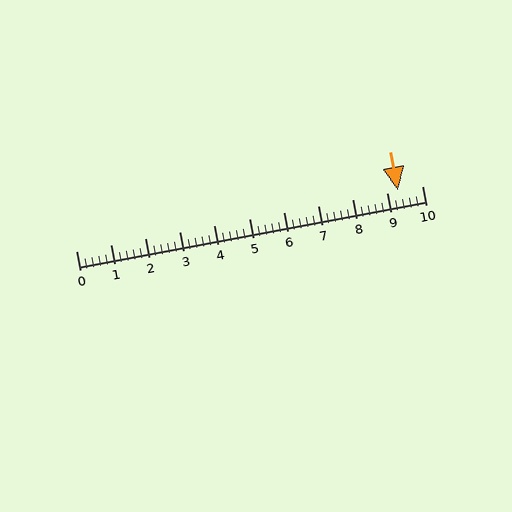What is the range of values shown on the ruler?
The ruler shows values from 0 to 10.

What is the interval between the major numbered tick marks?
The major tick marks are spaced 1 units apart.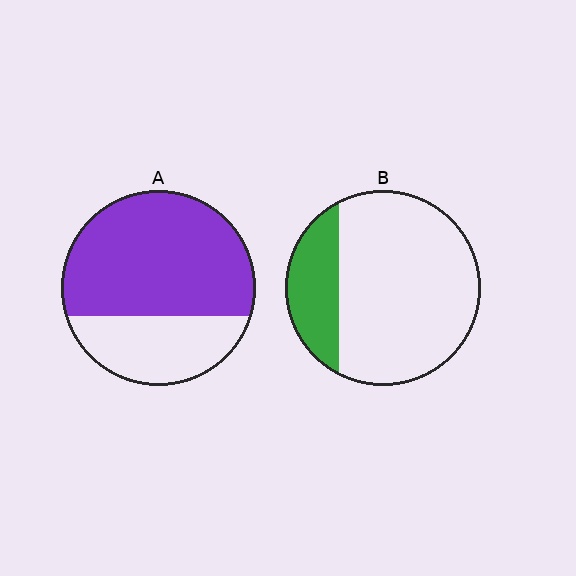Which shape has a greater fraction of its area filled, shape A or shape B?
Shape A.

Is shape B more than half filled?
No.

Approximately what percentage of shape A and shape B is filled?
A is approximately 70% and B is approximately 20%.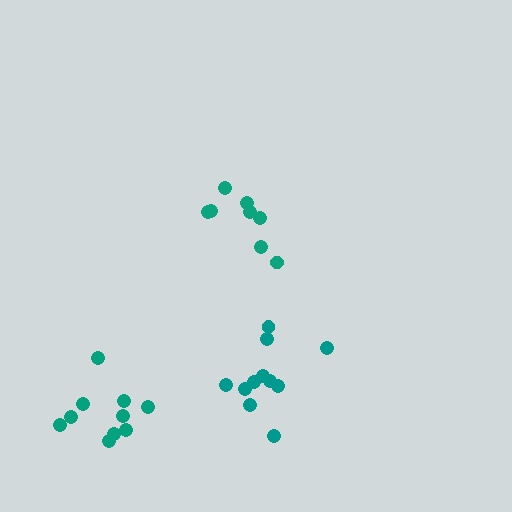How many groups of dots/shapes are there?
There are 3 groups.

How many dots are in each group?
Group 1: 10 dots, Group 2: 8 dots, Group 3: 11 dots (29 total).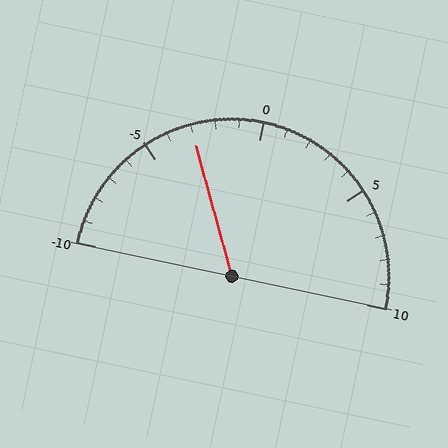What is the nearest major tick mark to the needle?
The nearest major tick mark is -5.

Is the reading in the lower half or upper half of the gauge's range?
The reading is in the lower half of the range (-10 to 10).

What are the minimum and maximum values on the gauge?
The gauge ranges from -10 to 10.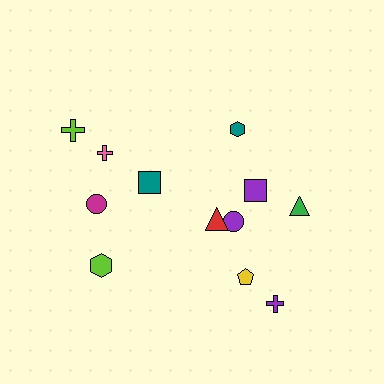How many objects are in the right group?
There are 7 objects.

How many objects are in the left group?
There are 5 objects.